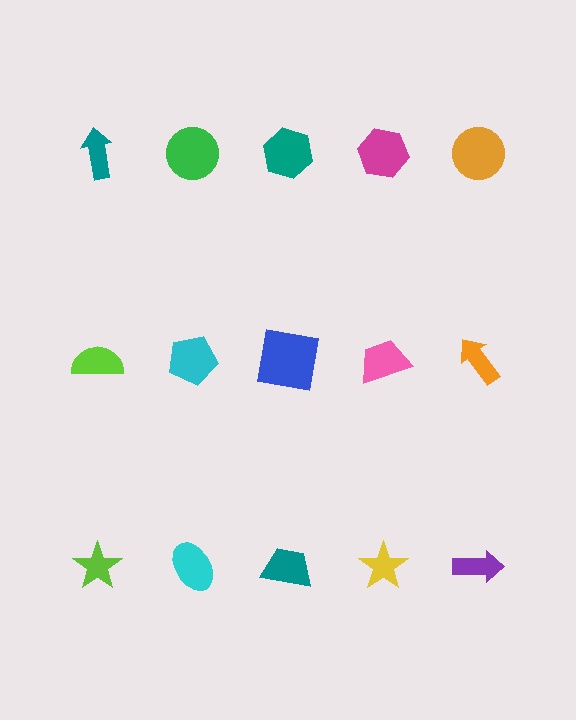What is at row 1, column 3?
A teal hexagon.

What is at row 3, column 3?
A teal trapezoid.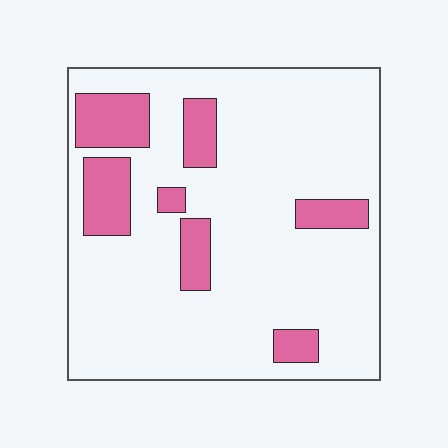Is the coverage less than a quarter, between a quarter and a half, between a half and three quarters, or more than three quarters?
Less than a quarter.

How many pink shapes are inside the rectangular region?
7.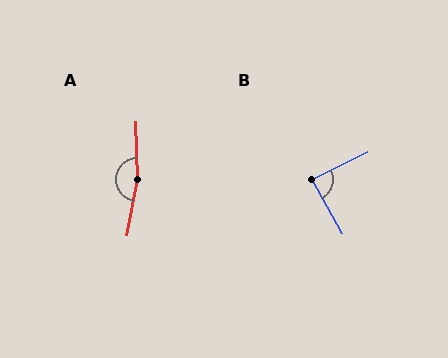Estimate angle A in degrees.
Approximately 168 degrees.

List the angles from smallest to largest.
B (87°), A (168°).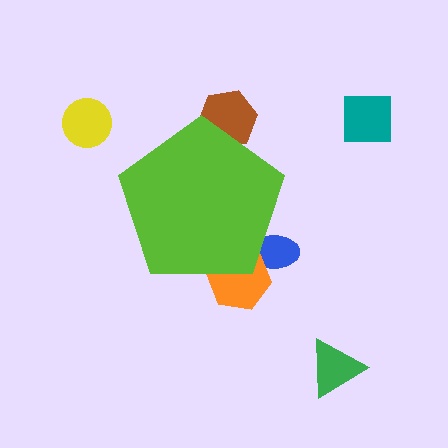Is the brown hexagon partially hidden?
Yes, the brown hexagon is partially hidden behind the lime pentagon.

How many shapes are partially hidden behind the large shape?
3 shapes are partially hidden.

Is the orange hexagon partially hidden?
Yes, the orange hexagon is partially hidden behind the lime pentagon.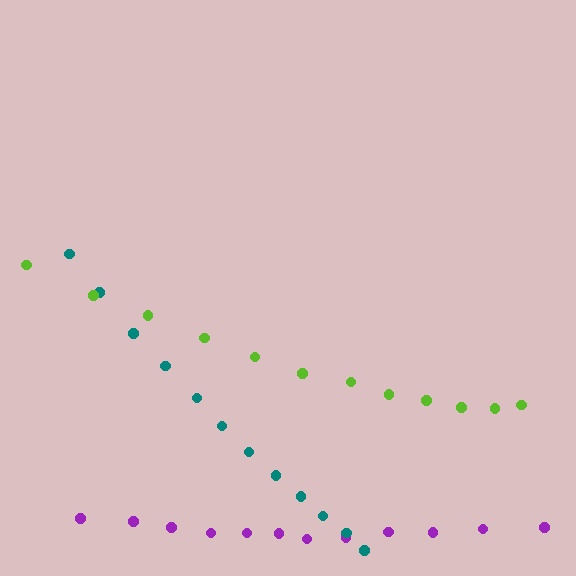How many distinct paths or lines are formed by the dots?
There are 3 distinct paths.